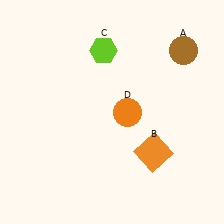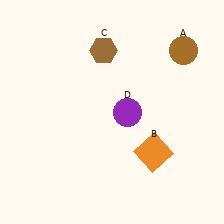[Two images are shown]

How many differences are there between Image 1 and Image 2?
There are 2 differences between the two images.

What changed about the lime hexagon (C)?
In Image 1, C is lime. In Image 2, it changed to brown.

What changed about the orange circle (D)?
In Image 1, D is orange. In Image 2, it changed to purple.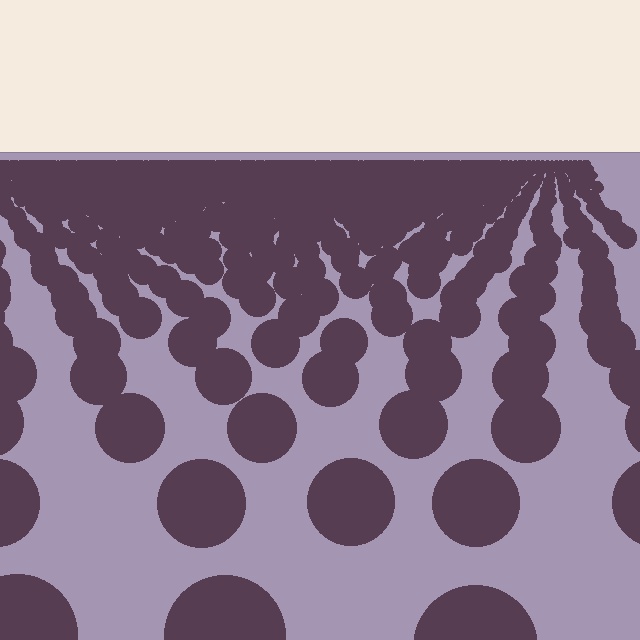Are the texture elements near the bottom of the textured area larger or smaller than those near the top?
Larger. Near the bottom, elements are closer to the viewer and appear at a bigger on-screen size.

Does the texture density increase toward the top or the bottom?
Density increases toward the top.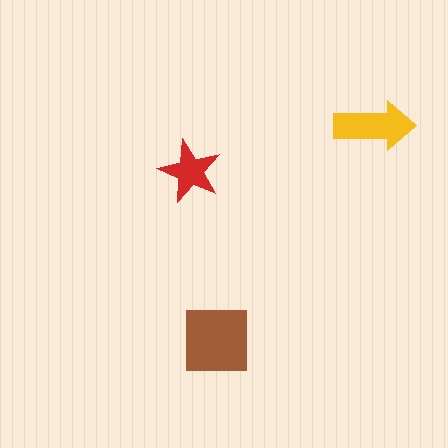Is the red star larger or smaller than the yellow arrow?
Smaller.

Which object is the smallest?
The red star.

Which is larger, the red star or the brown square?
The brown square.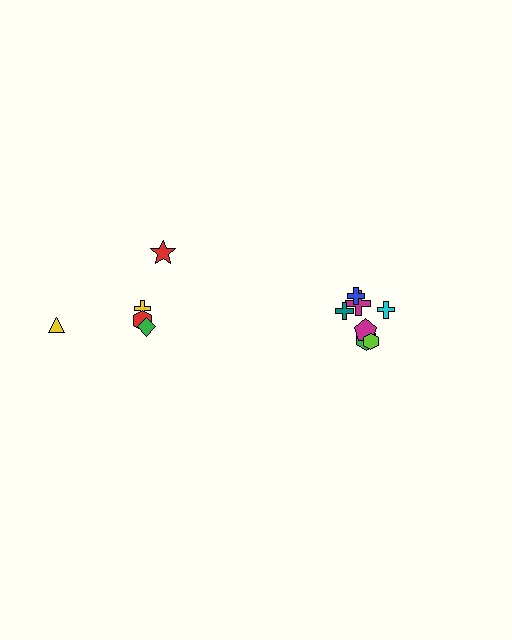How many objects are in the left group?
There are 5 objects.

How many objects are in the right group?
There are 7 objects.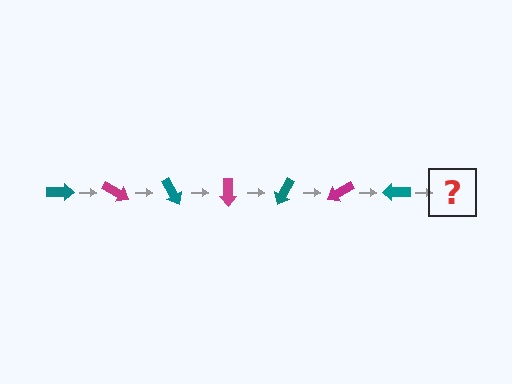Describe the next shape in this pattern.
It should be a magenta arrow, rotated 210 degrees from the start.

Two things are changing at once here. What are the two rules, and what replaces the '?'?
The two rules are that it rotates 30 degrees each step and the color cycles through teal and magenta. The '?' should be a magenta arrow, rotated 210 degrees from the start.